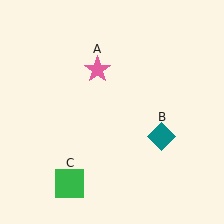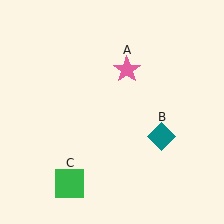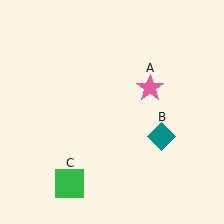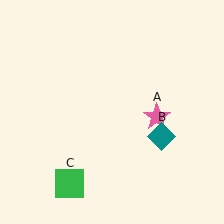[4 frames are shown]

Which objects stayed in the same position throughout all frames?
Teal diamond (object B) and green square (object C) remained stationary.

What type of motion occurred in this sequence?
The pink star (object A) rotated clockwise around the center of the scene.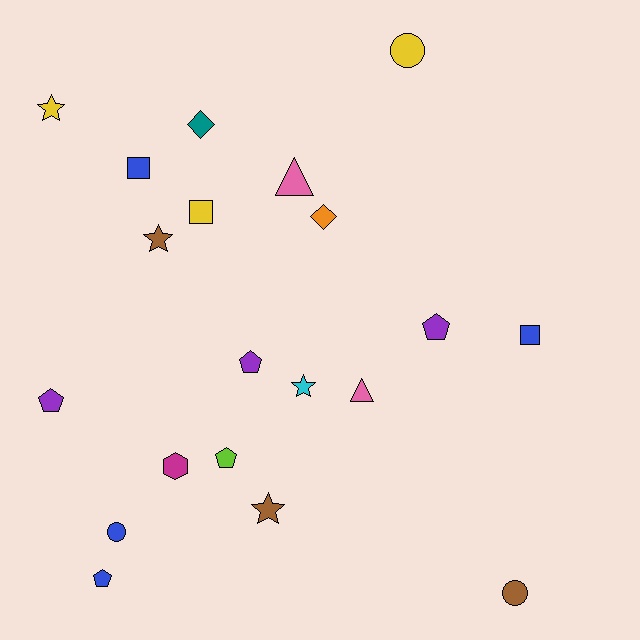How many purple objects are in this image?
There are 3 purple objects.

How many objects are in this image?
There are 20 objects.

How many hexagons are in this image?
There is 1 hexagon.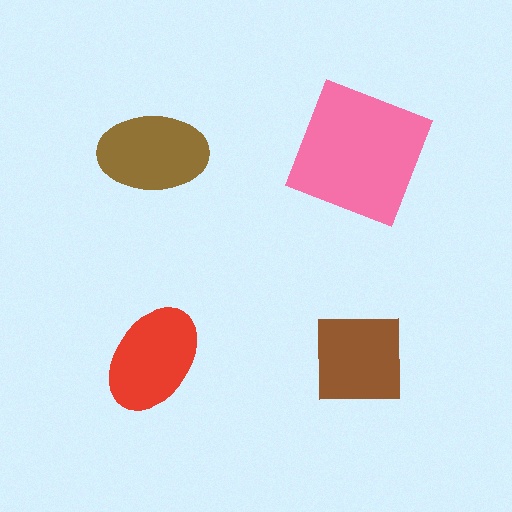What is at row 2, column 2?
A brown square.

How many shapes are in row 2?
2 shapes.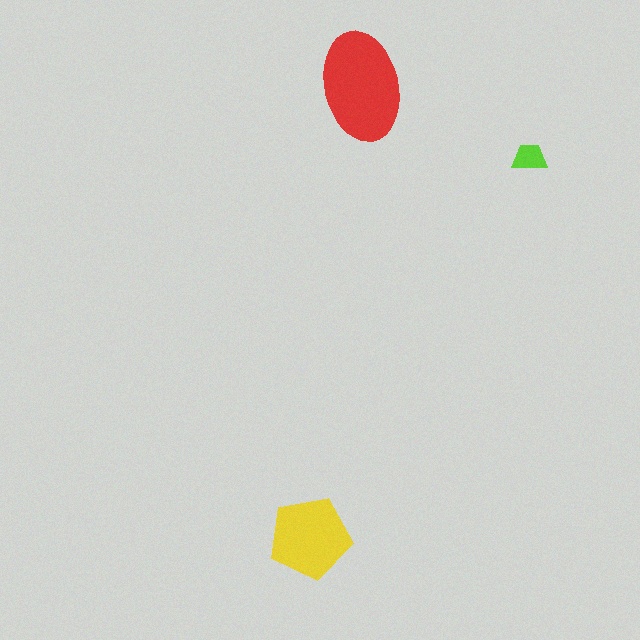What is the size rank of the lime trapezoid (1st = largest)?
3rd.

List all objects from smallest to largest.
The lime trapezoid, the yellow pentagon, the red ellipse.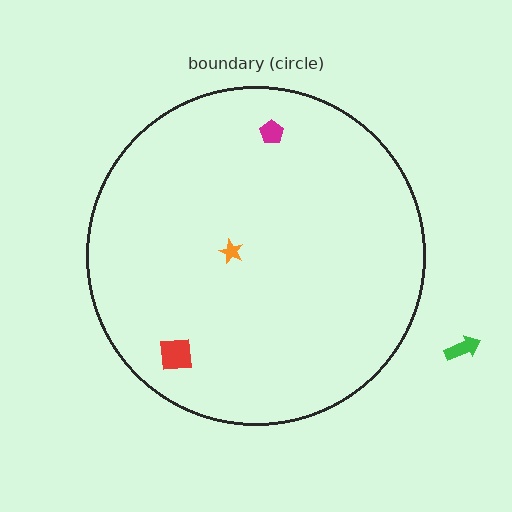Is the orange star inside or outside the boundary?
Inside.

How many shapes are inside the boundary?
3 inside, 1 outside.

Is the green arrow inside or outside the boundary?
Outside.